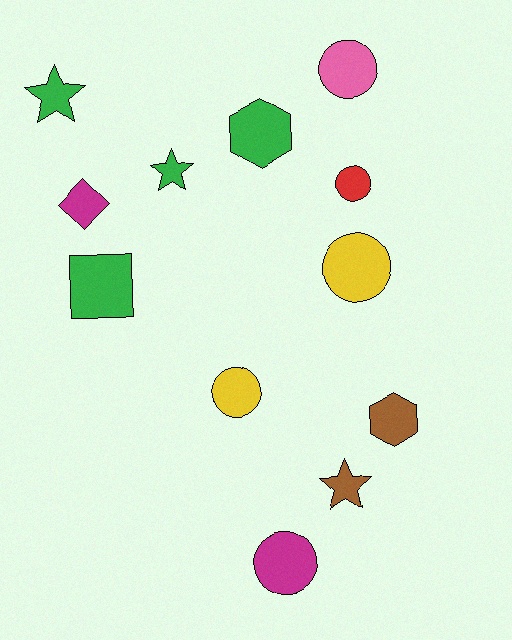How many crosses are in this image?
There are no crosses.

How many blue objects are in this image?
There are no blue objects.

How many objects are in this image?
There are 12 objects.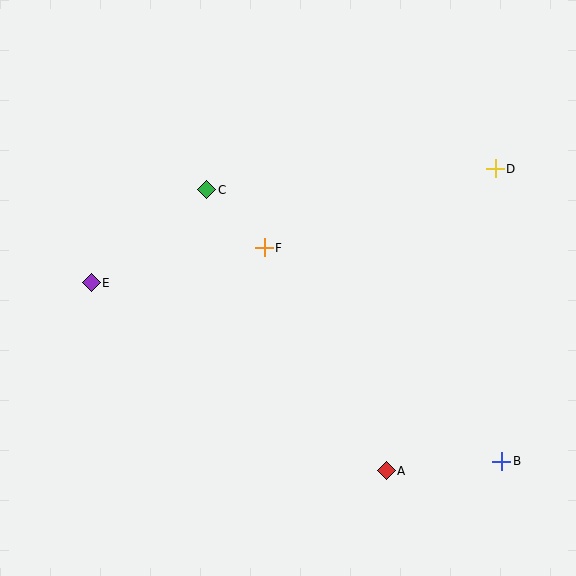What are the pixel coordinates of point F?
Point F is at (264, 248).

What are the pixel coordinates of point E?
Point E is at (91, 283).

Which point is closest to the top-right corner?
Point D is closest to the top-right corner.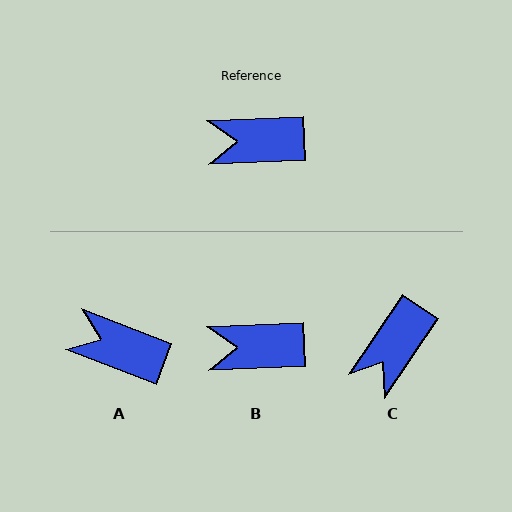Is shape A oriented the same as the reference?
No, it is off by about 23 degrees.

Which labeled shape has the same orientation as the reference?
B.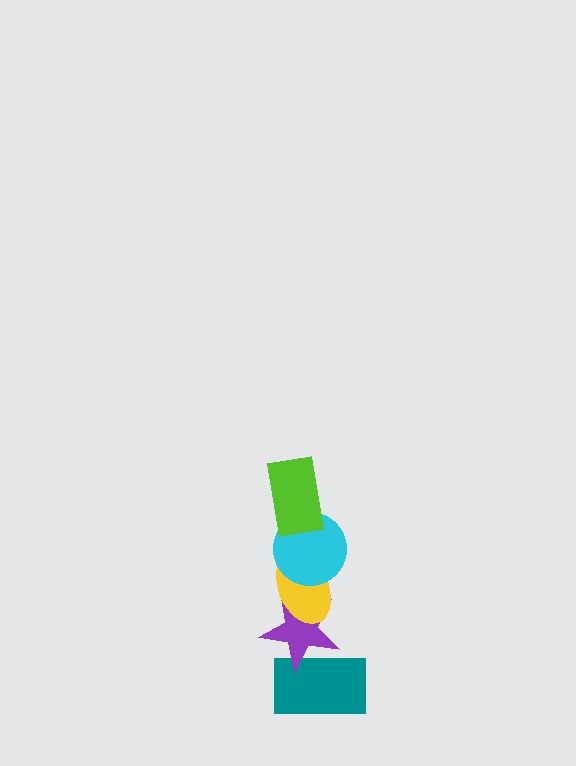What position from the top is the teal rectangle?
The teal rectangle is 5th from the top.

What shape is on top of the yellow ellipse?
The cyan circle is on top of the yellow ellipse.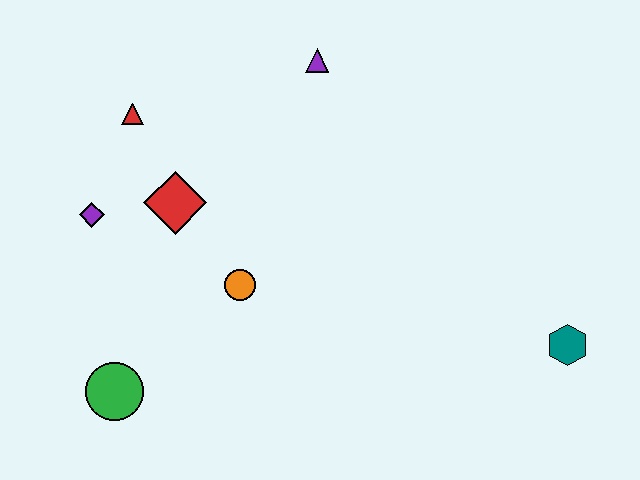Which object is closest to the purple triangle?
The red triangle is closest to the purple triangle.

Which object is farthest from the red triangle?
The teal hexagon is farthest from the red triangle.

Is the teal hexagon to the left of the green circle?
No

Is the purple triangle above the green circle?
Yes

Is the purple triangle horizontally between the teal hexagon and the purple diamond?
Yes